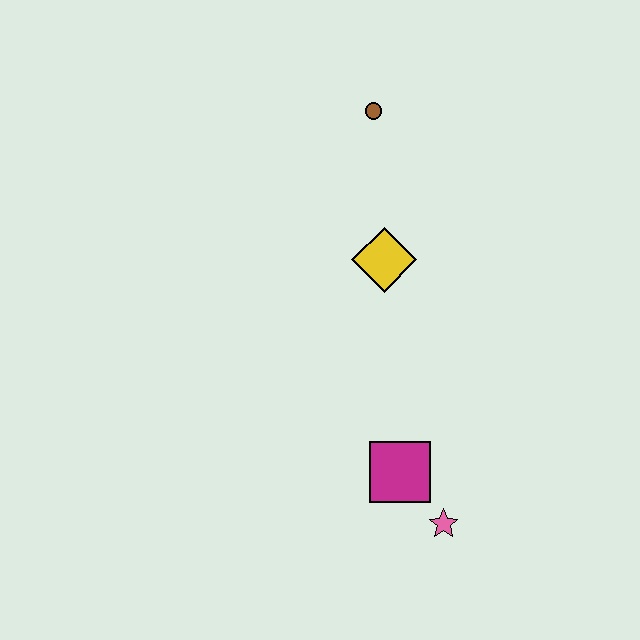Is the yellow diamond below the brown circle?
Yes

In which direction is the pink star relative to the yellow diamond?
The pink star is below the yellow diamond.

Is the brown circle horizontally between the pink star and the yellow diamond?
No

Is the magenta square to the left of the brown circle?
No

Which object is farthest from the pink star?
The brown circle is farthest from the pink star.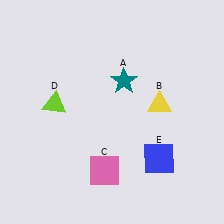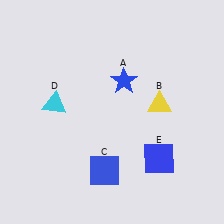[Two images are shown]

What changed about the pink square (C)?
In Image 1, C is pink. In Image 2, it changed to blue.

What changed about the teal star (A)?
In Image 1, A is teal. In Image 2, it changed to blue.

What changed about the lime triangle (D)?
In Image 1, D is lime. In Image 2, it changed to cyan.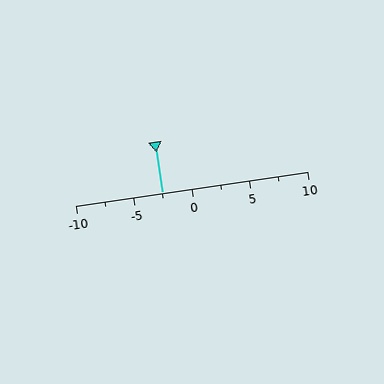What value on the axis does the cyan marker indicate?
The marker indicates approximately -2.5.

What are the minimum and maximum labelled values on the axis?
The axis runs from -10 to 10.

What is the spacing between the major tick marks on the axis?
The major ticks are spaced 5 apart.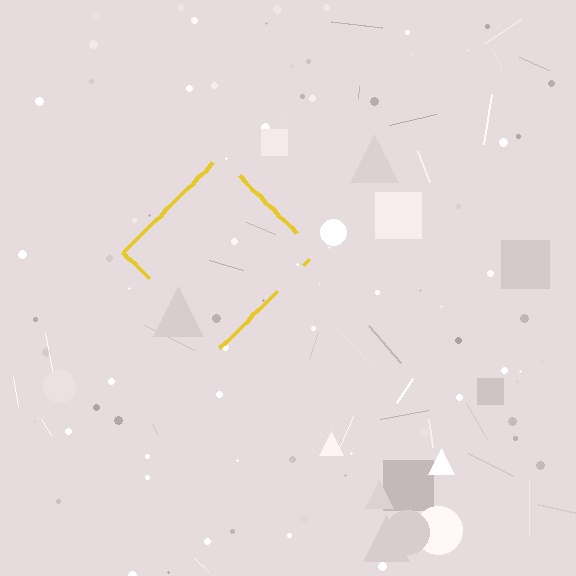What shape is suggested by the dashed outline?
The dashed outline suggests a diamond.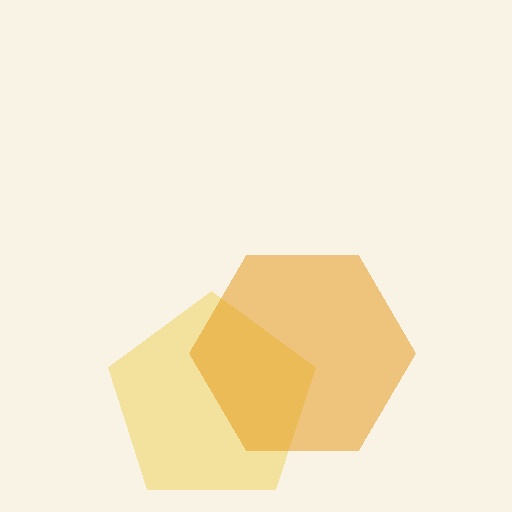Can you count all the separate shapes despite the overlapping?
Yes, there are 2 separate shapes.